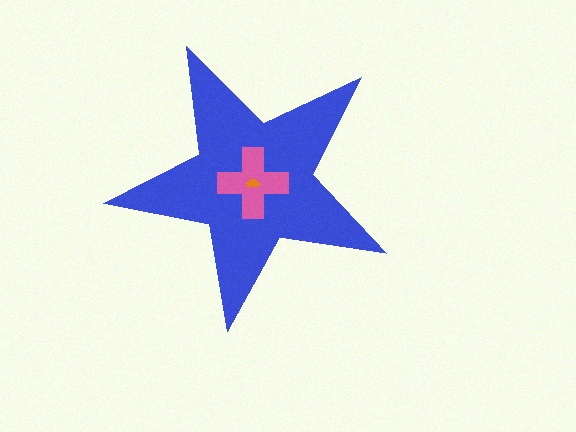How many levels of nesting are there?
3.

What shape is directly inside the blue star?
The pink cross.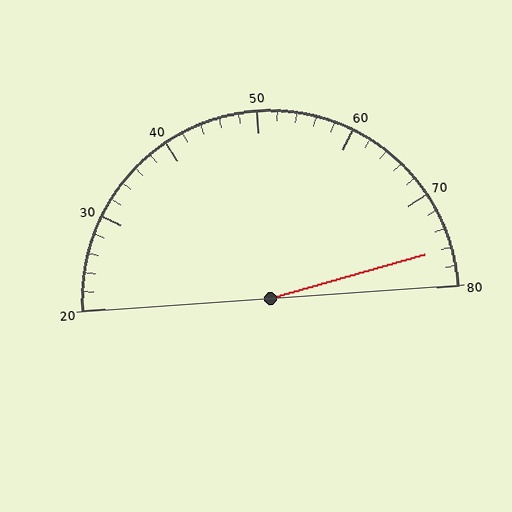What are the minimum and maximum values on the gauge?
The gauge ranges from 20 to 80.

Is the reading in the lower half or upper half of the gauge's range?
The reading is in the upper half of the range (20 to 80).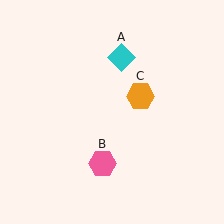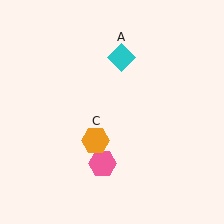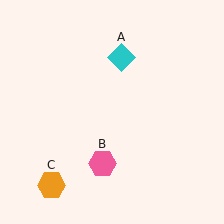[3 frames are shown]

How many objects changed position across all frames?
1 object changed position: orange hexagon (object C).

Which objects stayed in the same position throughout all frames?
Cyan diamond (object A) and pink hexagon (object B) remained stationary.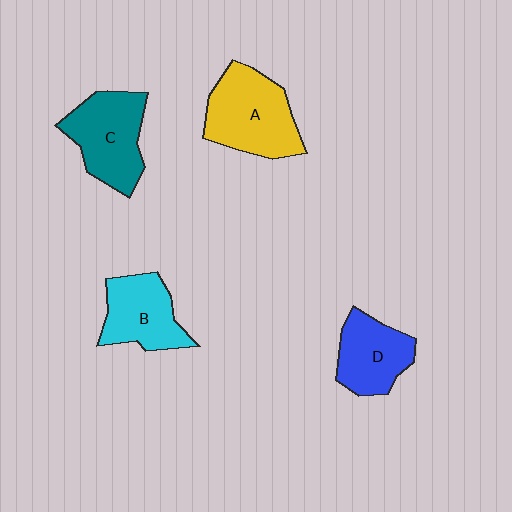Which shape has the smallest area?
Shape D (blue).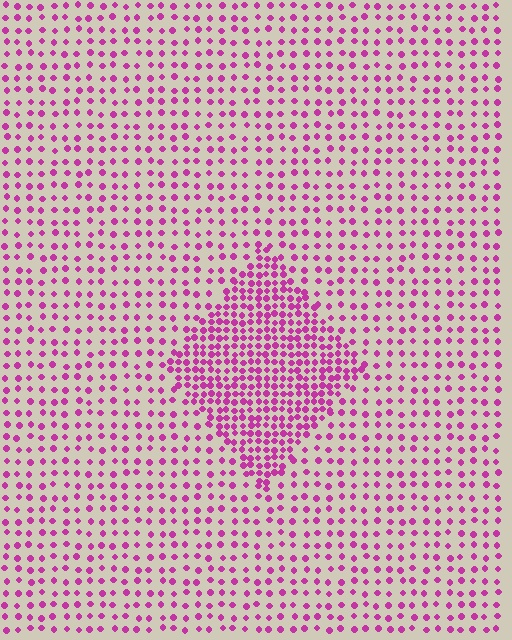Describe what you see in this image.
The image contains small magenta elements arranged at two different densities. A diamond-shaped region is visible where the elements are more densely packed than the surrounding area.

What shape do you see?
I see a diamond.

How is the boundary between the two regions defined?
The boundary is defined by a change in element density (approximately 2.3x ratio). All elements are the same color, size, and shape.